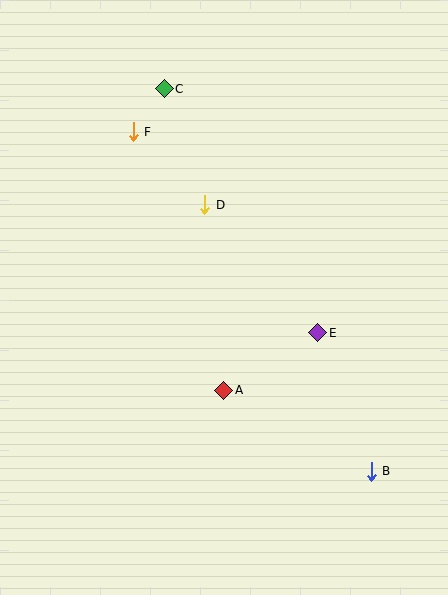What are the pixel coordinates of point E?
Point E is at (318, 333).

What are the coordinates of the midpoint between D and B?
The midpoint between D and B is at (288, 338).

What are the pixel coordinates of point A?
Point A is at (224, 390).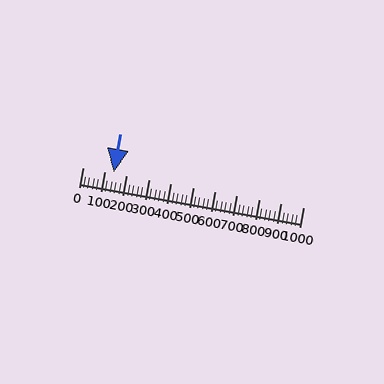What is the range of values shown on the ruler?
The ruler shows values from 0 to 1000.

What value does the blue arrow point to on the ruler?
The blue arrow points to approximately 140.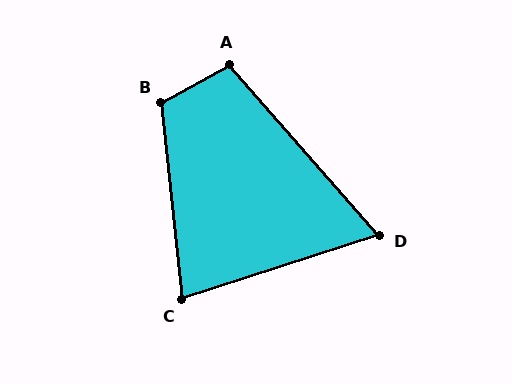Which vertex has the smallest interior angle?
D, at approximately 67 degrees.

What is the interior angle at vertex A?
Approximately 102 degrees (obtuse).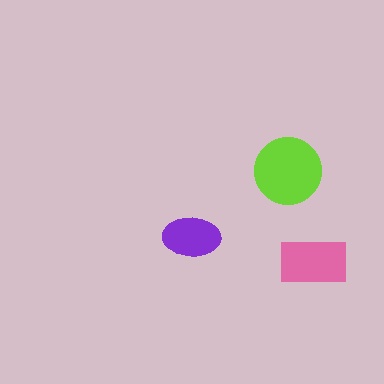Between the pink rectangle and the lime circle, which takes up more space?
The lime circle.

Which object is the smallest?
The purple ellipse.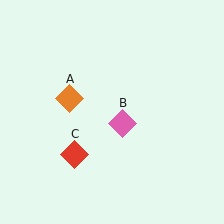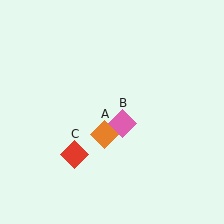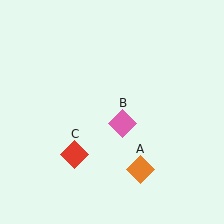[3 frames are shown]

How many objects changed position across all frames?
1 object changed position: orange diamond (object A).